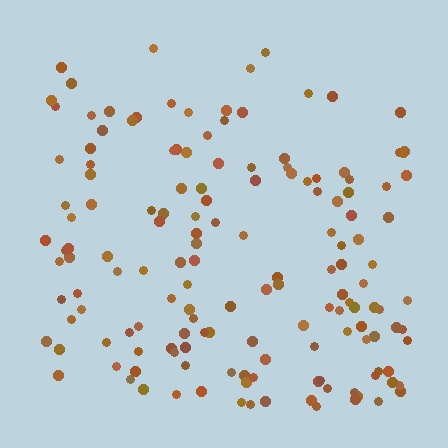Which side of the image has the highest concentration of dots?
The bottom.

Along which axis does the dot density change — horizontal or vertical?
Vertical.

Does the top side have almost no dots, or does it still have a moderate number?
Still a moderate number, just noticeably fewer than the bottom.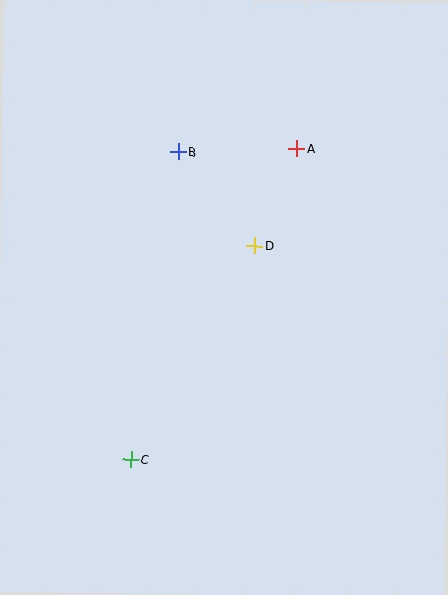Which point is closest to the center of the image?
Point D at (254, 246) is closest to the center.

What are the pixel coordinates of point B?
Point B is at (178, 152).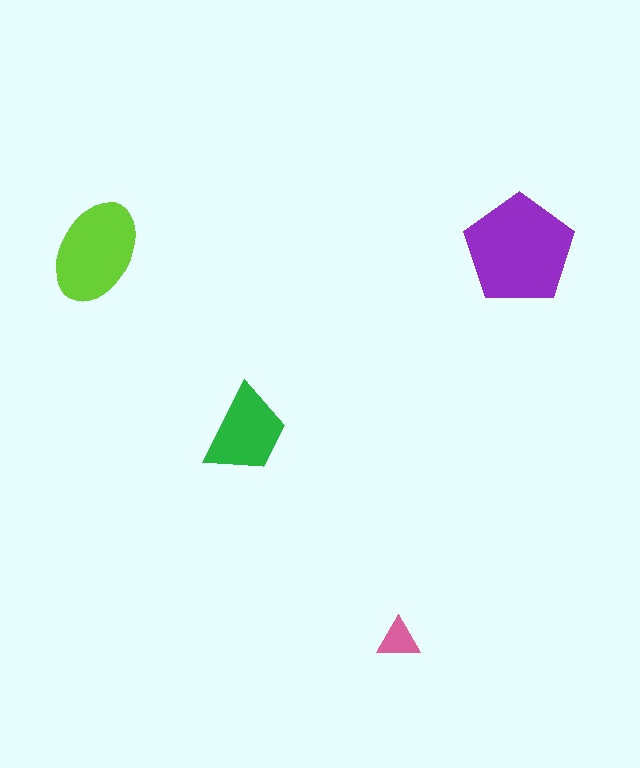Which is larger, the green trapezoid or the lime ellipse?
The lime ellipse.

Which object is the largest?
The purple pentagon.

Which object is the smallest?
The pink triangle.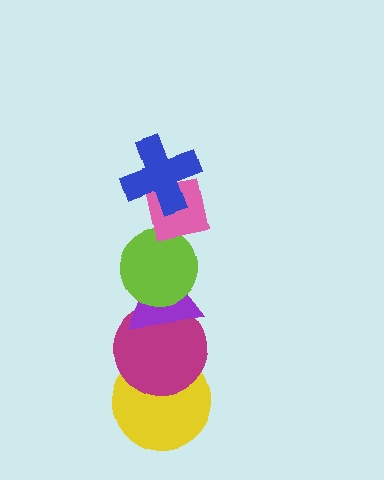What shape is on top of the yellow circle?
The magenta circle is on top of the yellow circle.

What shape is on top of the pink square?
The blue cross is on top of the pink square.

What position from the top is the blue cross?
The blue cross is 1st from the top.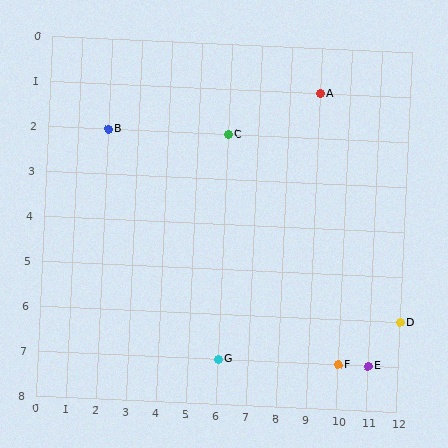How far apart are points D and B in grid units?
Points D and B are 10 columns and 4 rows apart (about 10.8 grid units diagonally).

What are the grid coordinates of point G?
Point G is at grid coordinates (6, 7).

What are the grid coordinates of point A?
Point A is at grid coordinates (9, 1).